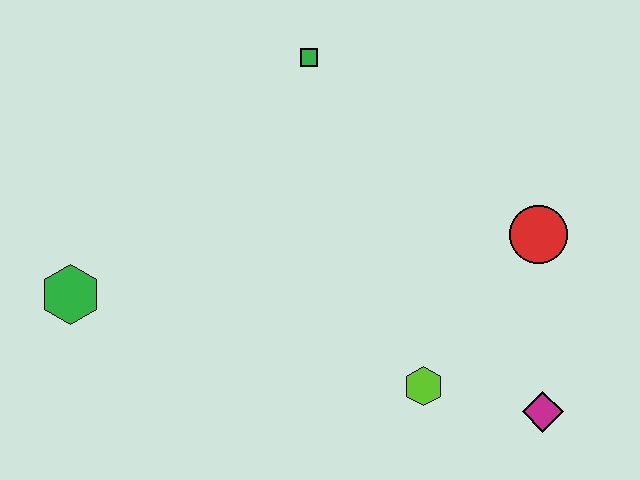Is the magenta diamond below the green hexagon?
Yes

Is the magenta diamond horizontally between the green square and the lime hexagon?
No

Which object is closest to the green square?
The red circle is closest to the green square.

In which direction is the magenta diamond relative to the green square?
The magenta diamond is below the green square.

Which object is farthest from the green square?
The magenta diamond is farthest from the green square.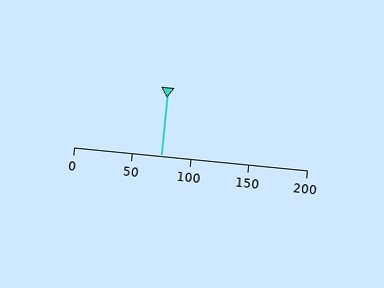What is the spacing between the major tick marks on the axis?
The major ticks are spaced 50 apart.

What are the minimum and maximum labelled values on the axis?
The axis runs from 0 to 200.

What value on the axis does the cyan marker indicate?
The marker indicates approximately 75.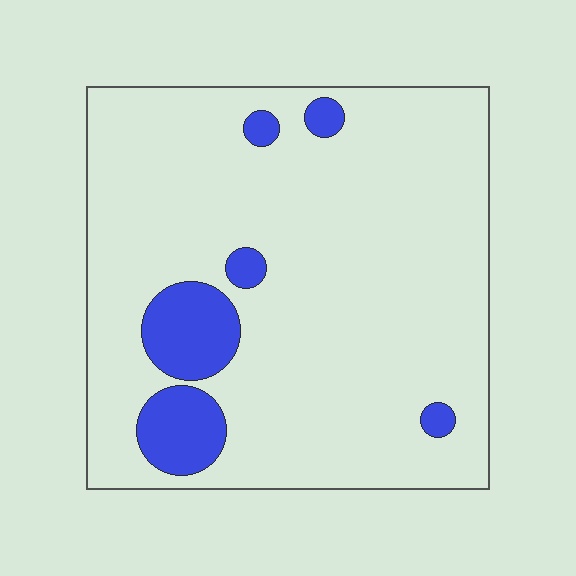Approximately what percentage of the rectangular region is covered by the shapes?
Approximately 10%.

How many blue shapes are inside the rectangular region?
6.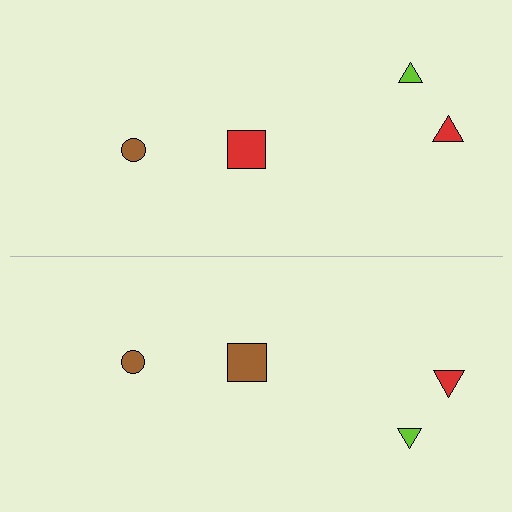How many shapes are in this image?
There are 8 shapes in this image.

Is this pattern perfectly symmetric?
No, the pattern is not perfectly symmetric. The brown square on the bottom side breaks the symmetry — its mirror counterpart is red.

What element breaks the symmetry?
The brown square on the bottom side breaks the symmetry — its mirror counterpart is red.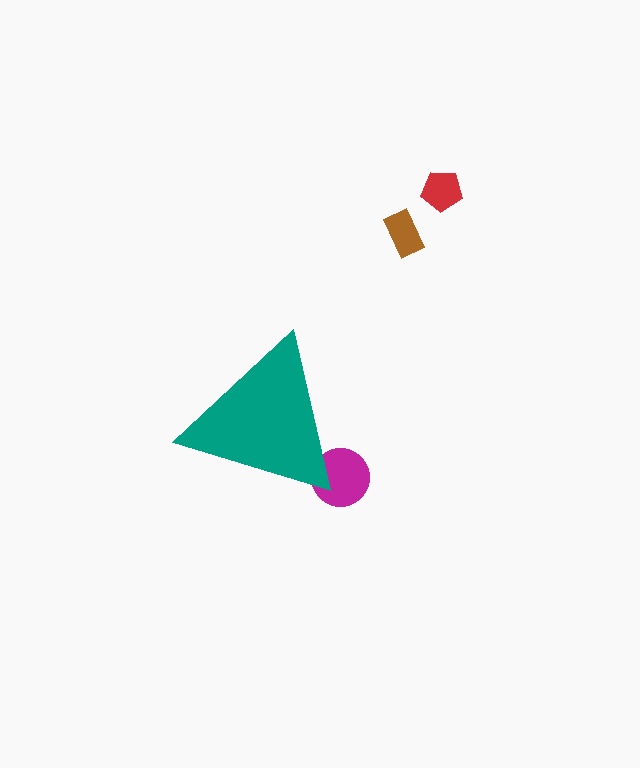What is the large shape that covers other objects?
A teal triangle.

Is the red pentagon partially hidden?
No, the red pentagon is fully visible.